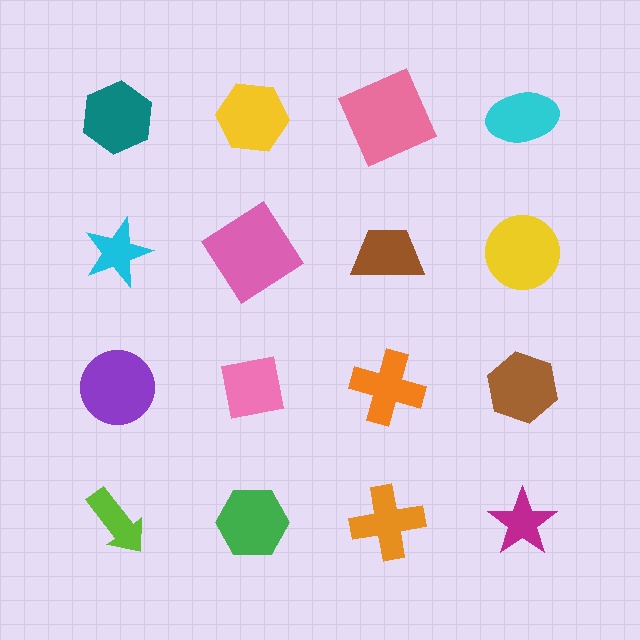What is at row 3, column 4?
A brown hexagon.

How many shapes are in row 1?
4 shapes.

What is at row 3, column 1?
A purple circle.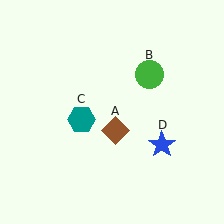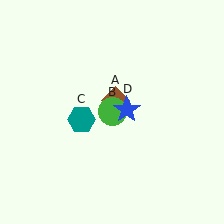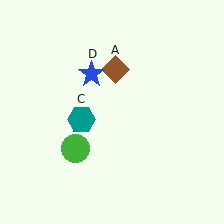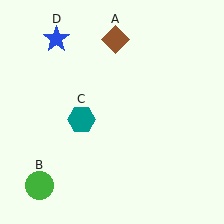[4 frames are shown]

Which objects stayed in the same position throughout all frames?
Teal hexagon (object C) remained stationary.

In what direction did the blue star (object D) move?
The blue star (object D) moved up and to the left.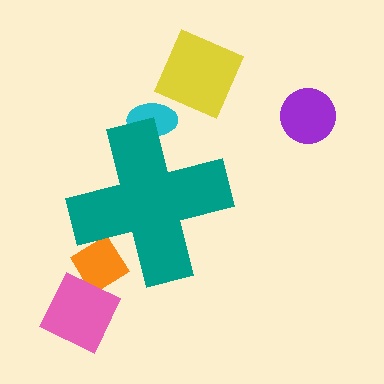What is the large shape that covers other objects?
A teal cross.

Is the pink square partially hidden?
No, the pink square is fully visible.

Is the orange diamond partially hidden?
Yes, the orange diamond is partially hidden behind the teal cross.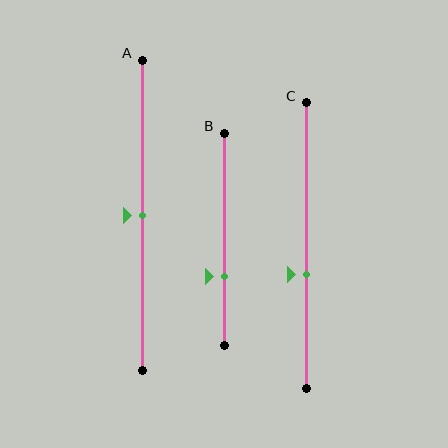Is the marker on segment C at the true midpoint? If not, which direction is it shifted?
No, the marker on segment C is shifted downward by about 10% of the segment length.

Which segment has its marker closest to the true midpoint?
Segment A has its marker closest to the true midpoint.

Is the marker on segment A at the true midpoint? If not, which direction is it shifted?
Yes, the marker on segment A is at the true midpoint.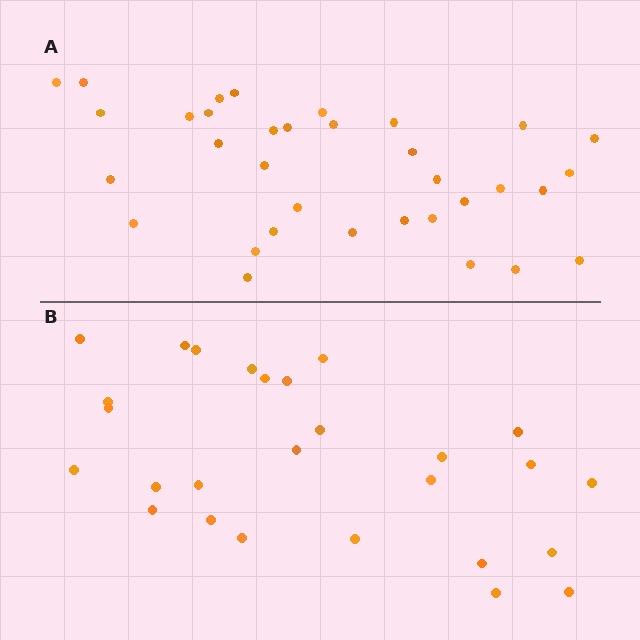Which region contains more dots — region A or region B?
Region A (the top region) has more dots.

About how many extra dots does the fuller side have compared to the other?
Region A has roughly 8 or so more dots than region B.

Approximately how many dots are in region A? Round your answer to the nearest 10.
About 30 dots. (The exact count is 34, which rounds to 30.)